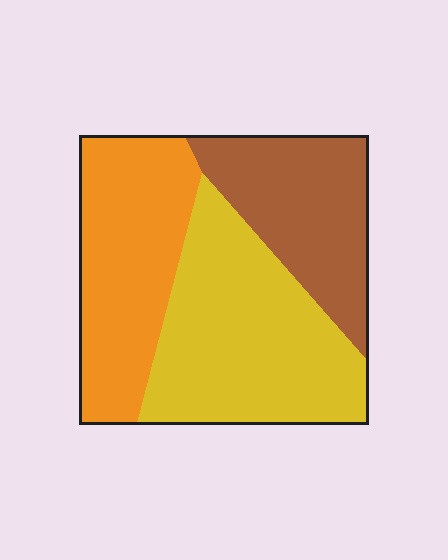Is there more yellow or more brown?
Yellow.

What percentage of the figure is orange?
Orange takes up about one third (1/3) of the figure.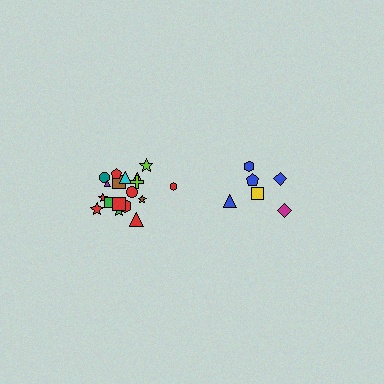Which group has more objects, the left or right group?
The left group.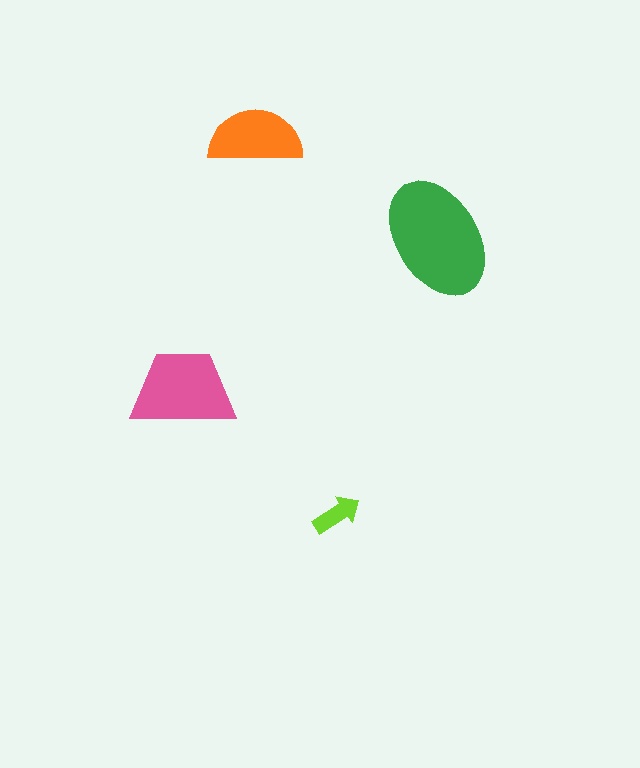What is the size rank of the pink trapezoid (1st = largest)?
2nd.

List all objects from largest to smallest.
The green ellipse, the pink trapezoid, the orange semicircle, the lime arrow.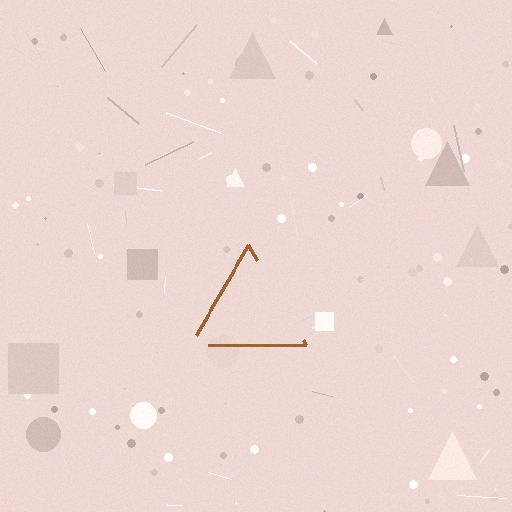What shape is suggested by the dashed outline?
The dashed outline suggests a triangle.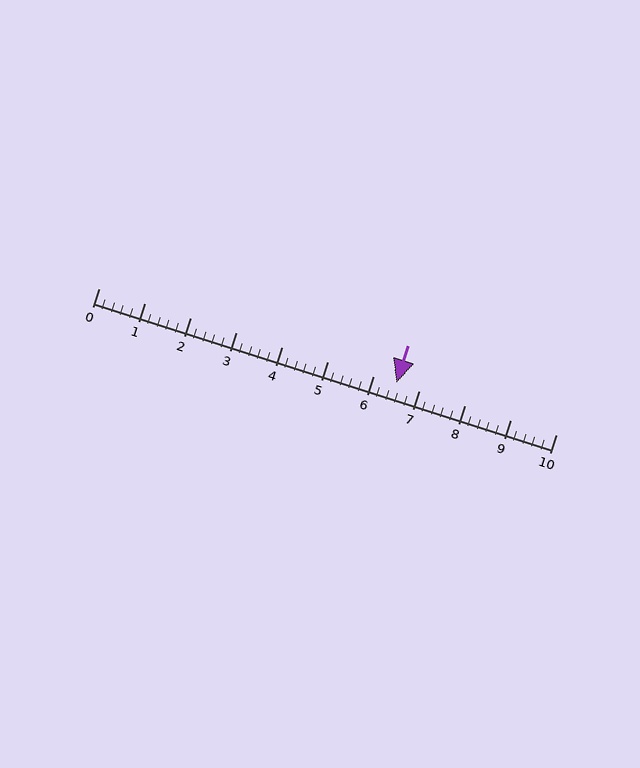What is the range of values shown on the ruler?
The ruler shows values from 0 to 10.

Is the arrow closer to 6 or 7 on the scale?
The arrow is closer to 7.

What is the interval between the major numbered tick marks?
The major tick marks are spaced 1 units apart.